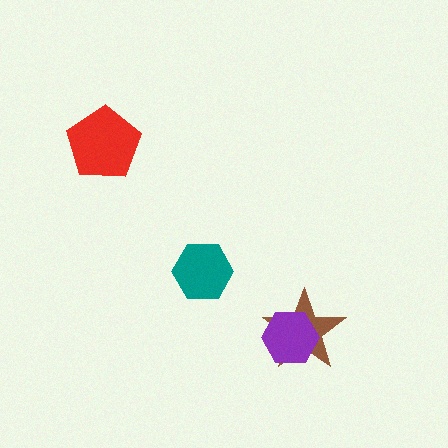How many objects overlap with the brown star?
1 object overlaps with the brown star.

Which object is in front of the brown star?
The purple hexagon is in front of the brown star.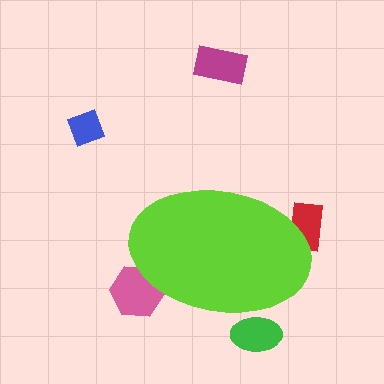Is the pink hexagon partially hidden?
Yes, the pink hexagon is partially hidden behind the lime ellipse.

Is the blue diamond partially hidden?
No, the blue diamond is fully visible.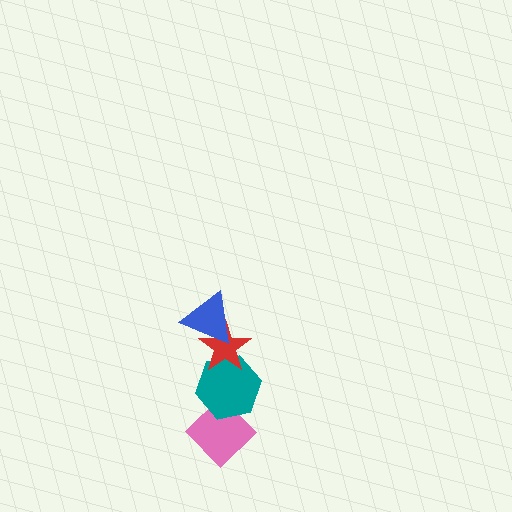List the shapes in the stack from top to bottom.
From top to bottom: the blue triangle, the red star, the teal hexagon, the pink diamond.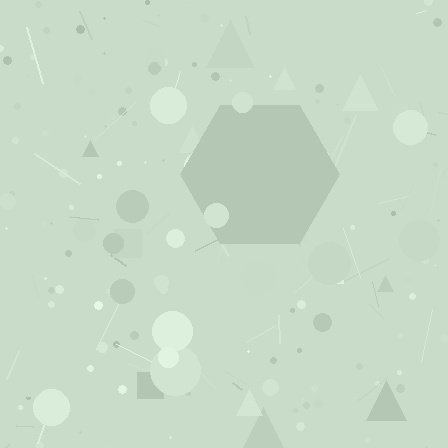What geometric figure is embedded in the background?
A hexagon is embedded in the background.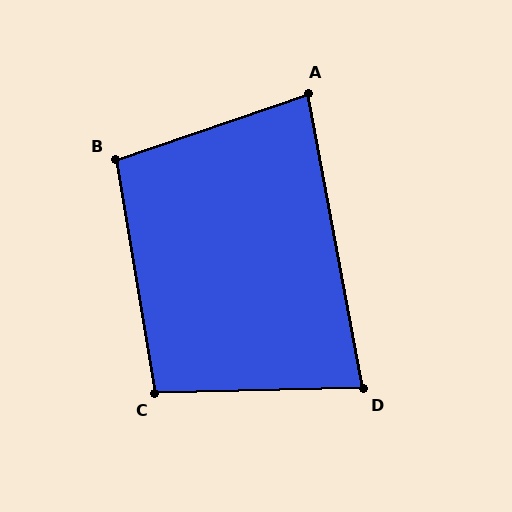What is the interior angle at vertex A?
Approximately 82 degrees (acute).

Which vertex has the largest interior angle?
B, at approximately 99 degrees.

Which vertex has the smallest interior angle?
D, at approximately 81 degrees.